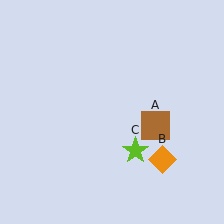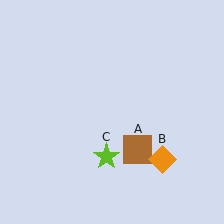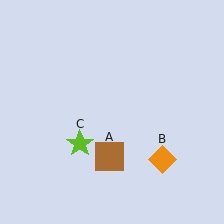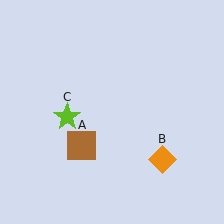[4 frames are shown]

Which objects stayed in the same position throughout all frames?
Orange diamond (object B) remained stationary.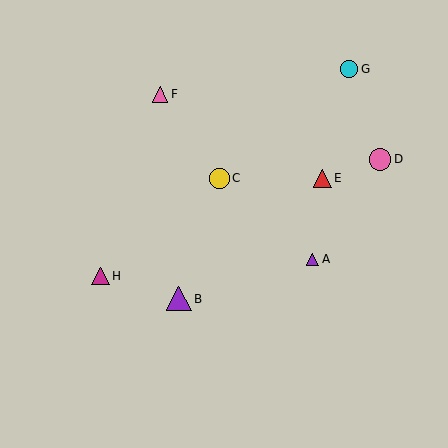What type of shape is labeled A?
Shape A is a purple triangle.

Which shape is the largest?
The purple triangle (labeled B) is the largest.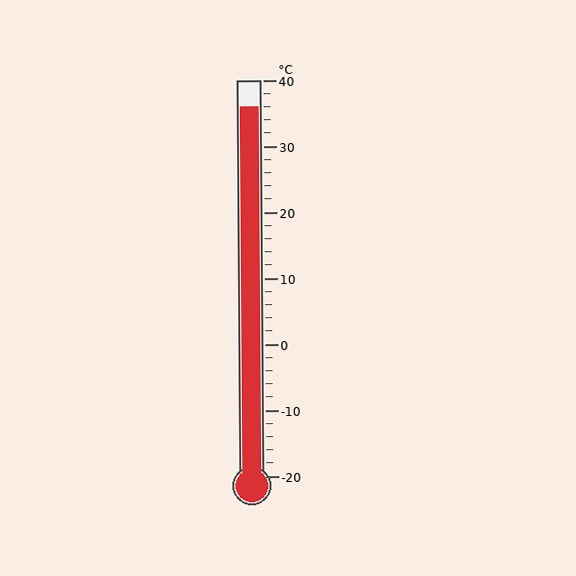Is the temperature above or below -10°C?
The temperature is above -10°C.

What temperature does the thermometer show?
The thermometer shows approximately 36°C.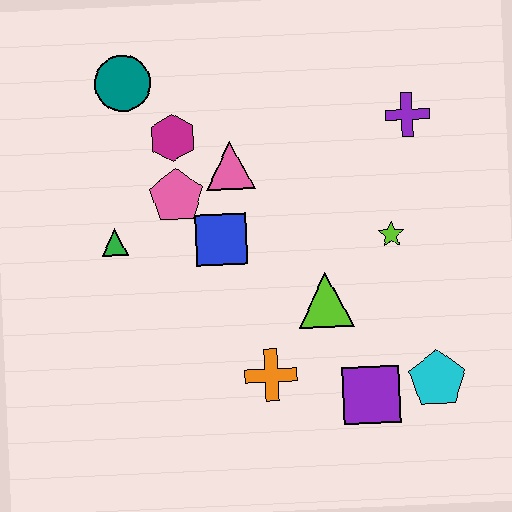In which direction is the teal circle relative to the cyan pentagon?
The teal circle is above the cyan pentagon.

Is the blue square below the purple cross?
Yes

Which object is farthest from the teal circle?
The cyan pentagon is farthest from the teal circle.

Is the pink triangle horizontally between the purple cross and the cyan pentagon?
No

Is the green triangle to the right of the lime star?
No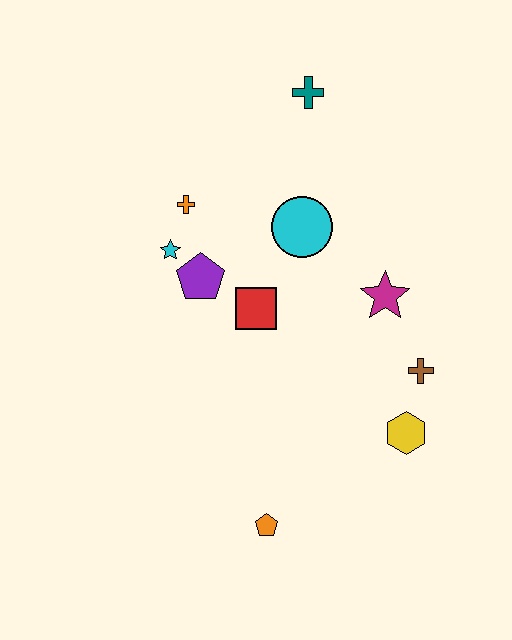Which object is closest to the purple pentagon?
The cyan star is closest to the purple pentagon.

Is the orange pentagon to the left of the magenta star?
Yes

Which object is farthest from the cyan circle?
The orange pentagon is farthest from the cyan circle.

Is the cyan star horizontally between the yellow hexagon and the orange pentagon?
No